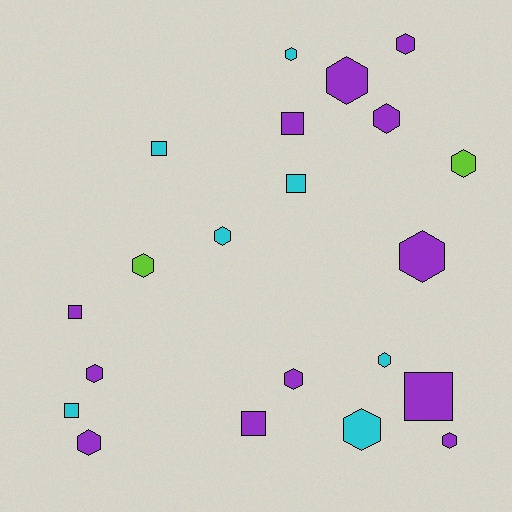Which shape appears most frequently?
Hexagon, with 14 objects.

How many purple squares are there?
There are 4 purple squares.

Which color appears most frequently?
Purple, with 12 objects.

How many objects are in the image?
There are 21 objects.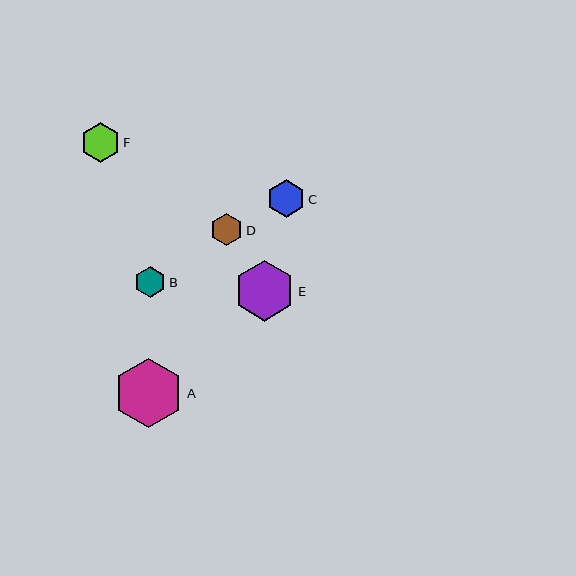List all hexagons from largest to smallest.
From largest to smallest: A, E, F, C, D, B.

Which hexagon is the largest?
Hexagon A is the largest with a size of approximately 70 pixels.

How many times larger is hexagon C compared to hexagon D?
Hexagon C is approximately 1.2 times the size of hexagon D.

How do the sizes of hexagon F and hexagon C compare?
Hexagon F and hexagon C are approximately the same size.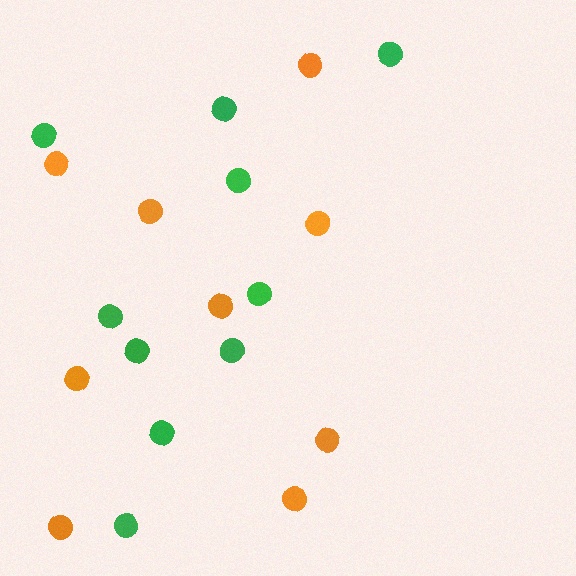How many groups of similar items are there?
There are 2 groups: one group of orange circles (9) and one group of green circles (10).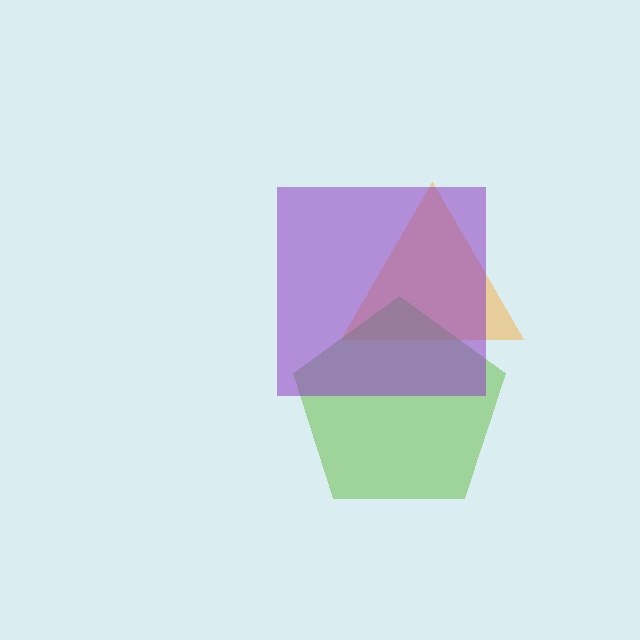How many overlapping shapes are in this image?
There are 3 overlapping shapes in the image.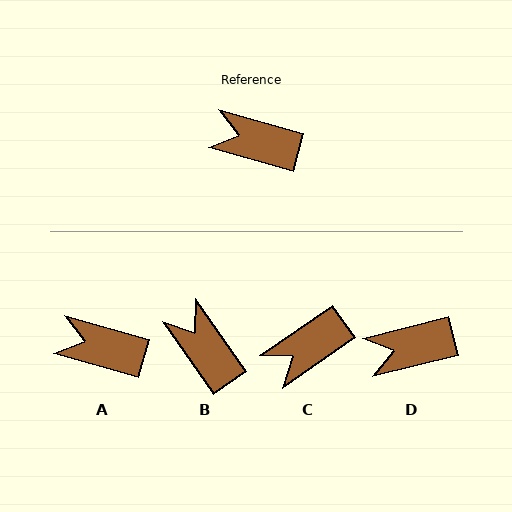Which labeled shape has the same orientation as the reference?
A.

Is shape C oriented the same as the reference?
No, it is off by about 50 degrees.